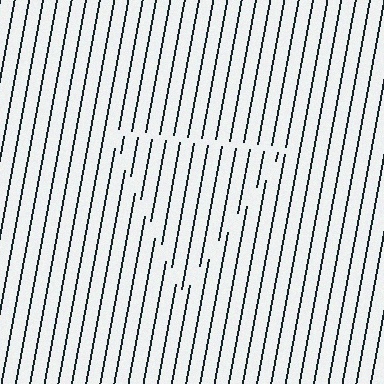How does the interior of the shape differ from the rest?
The interior of the shape contains the same grating, shifted by half a period — the contour is defined by the phase discontinuity where line-ends from the inner and outer gratings abut.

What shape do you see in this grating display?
An illusory triangle. The interior of the shape contains the same grating, shifted by half a period — the contour is defined by the phase discontinuity where line-ends from the inner and outer gratings abut.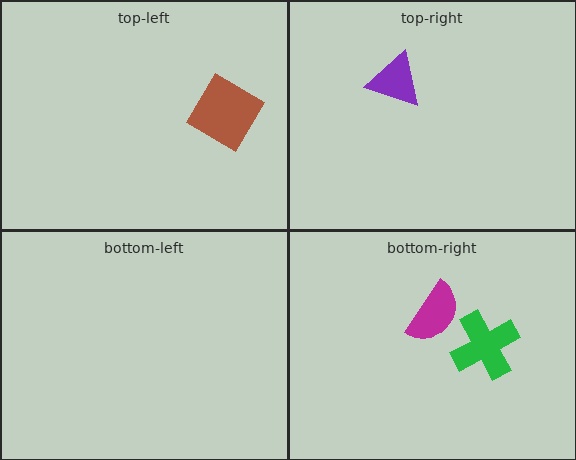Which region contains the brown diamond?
The top-left region.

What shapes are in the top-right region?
The purple triangle.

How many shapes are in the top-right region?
1.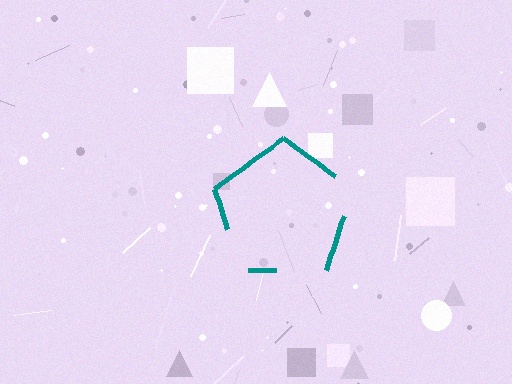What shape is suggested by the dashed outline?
The dashed outline suggests a pentagon.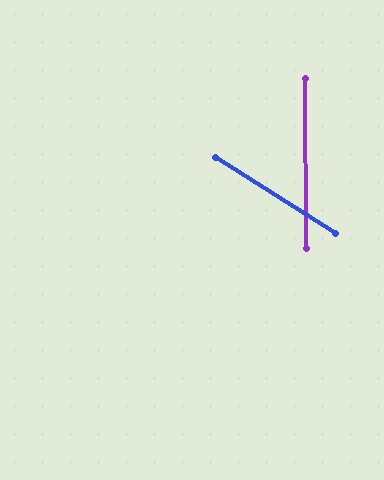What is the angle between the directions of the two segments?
Approximately 57 degrees.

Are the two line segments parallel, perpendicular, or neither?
Neither parallel nor perpendicular — they differ by about 57°.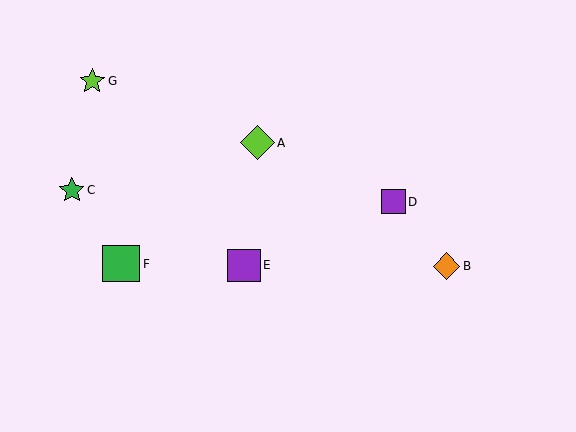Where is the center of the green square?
The center of the green square is at (121, 264).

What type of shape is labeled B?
Shape B is an orange diamond.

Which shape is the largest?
The green square (labeled F) is the largest.